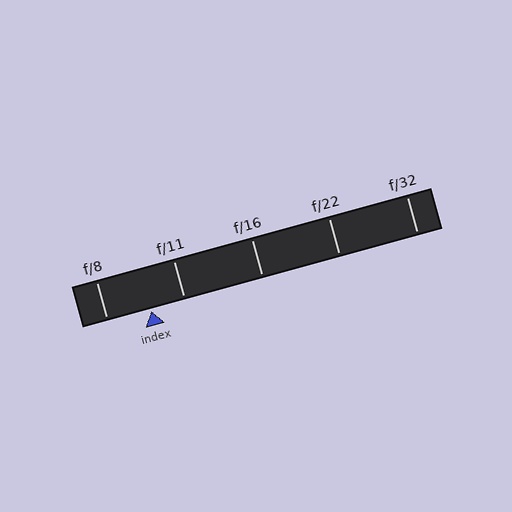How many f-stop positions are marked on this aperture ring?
There are 5 f-stop positions marked.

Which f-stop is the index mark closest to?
The index mark is closest to f/11.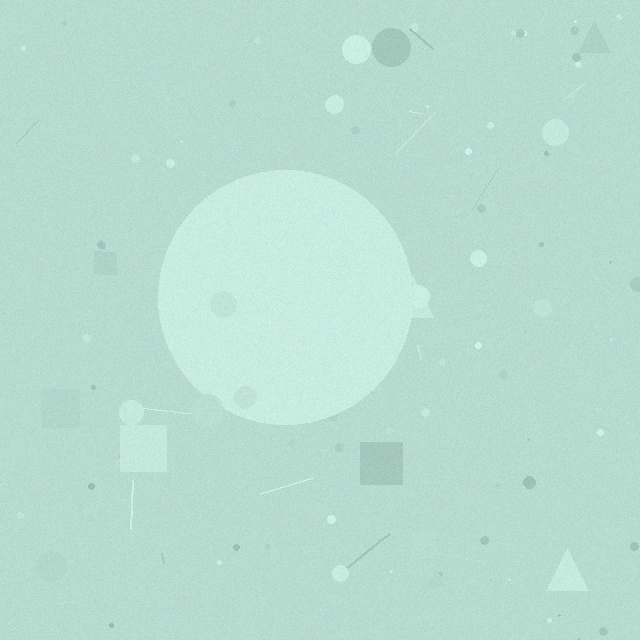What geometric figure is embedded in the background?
A circle is embedded in the background.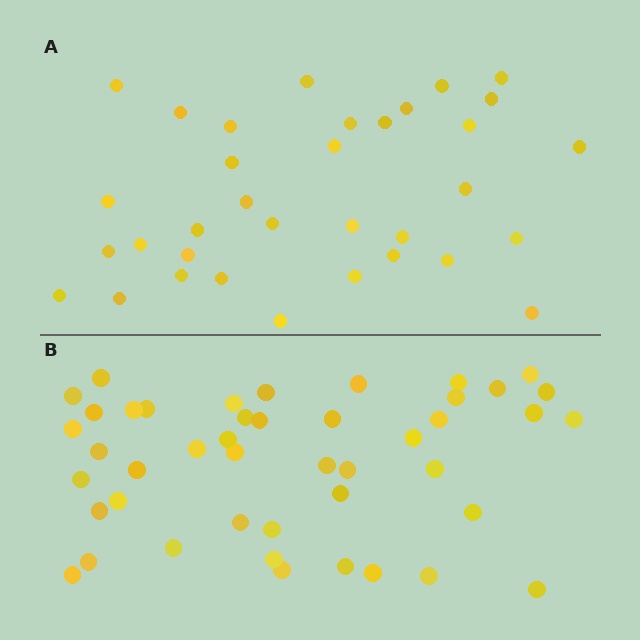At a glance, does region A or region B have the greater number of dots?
Region B (the bottom region) has more dots.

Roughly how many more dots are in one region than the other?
Region B has roughly 12 or so more dots than region A.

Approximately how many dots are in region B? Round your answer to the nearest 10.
About 40 dots. (The exact count is 45, which rounds to 40.)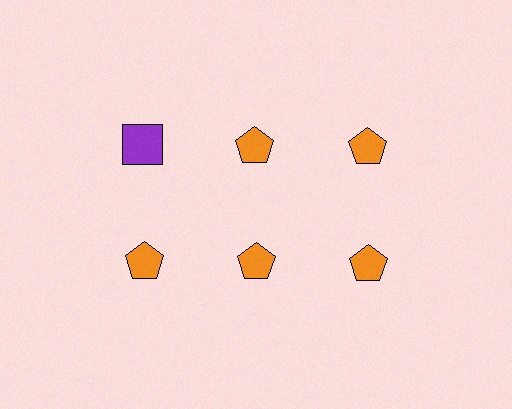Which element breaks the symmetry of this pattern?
The purple square in the top row, leftmost column breaks the symmetry. All other shapes are orange pentagons.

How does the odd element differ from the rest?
It differs in both color (purple instead of orange) and shape (square instead of pentagon).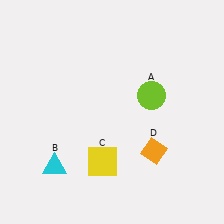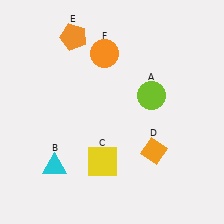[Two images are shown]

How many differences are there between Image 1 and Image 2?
There are 2 differences between the two images.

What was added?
An orange pentagon (E), an orange circle (F) were added in Image 2.